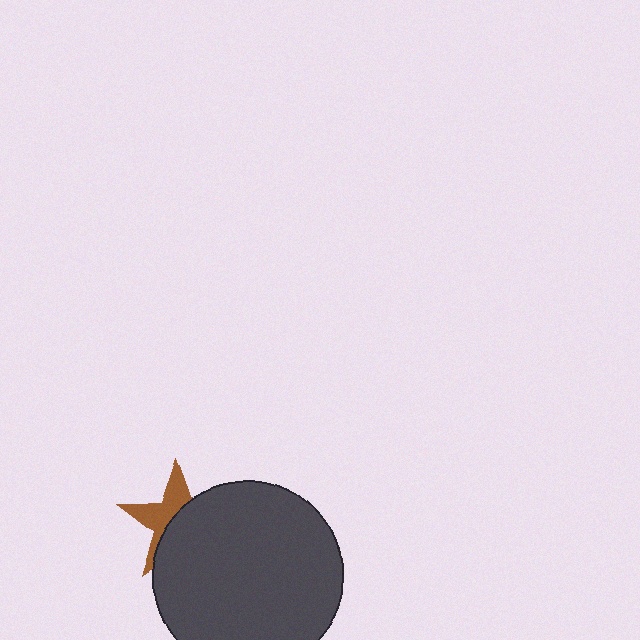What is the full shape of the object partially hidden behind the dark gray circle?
The partially hidden object is a brown star.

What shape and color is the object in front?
The object in front is a dark gray circle.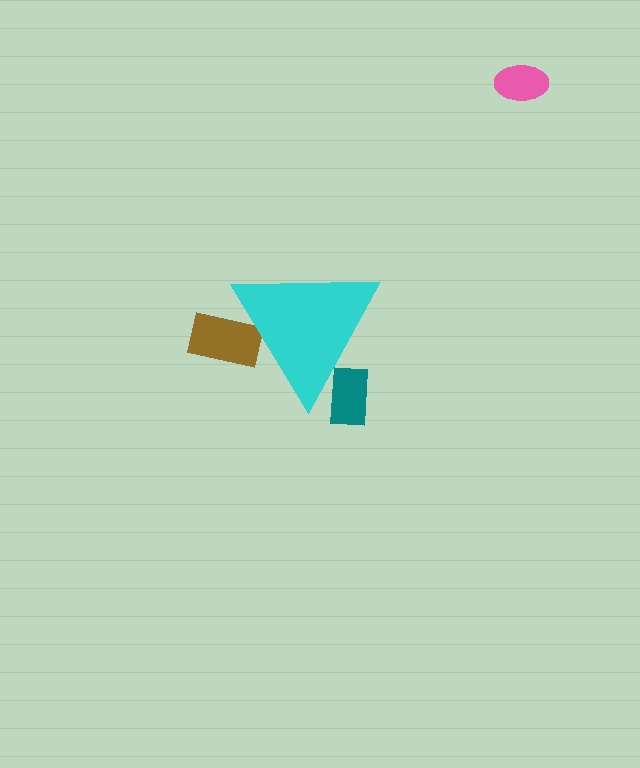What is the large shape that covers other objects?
A cyan triangle.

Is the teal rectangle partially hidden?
Yes, the teal rectangle is partially hidden behind the cyan triangle.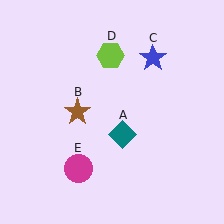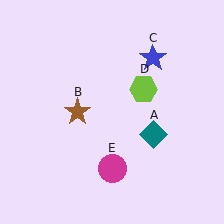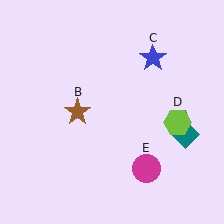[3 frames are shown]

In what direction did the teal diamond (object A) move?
The teal diamond (object A) moved right.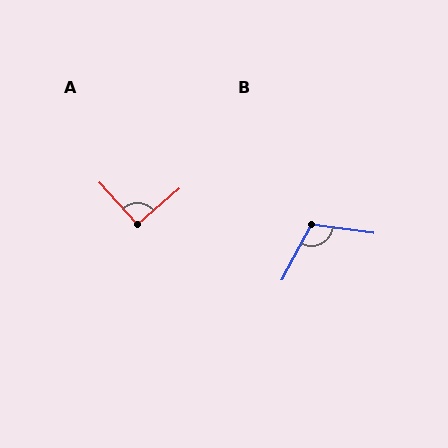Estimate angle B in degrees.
Approximately 110 degrees.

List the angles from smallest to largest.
A (91°), B (110°).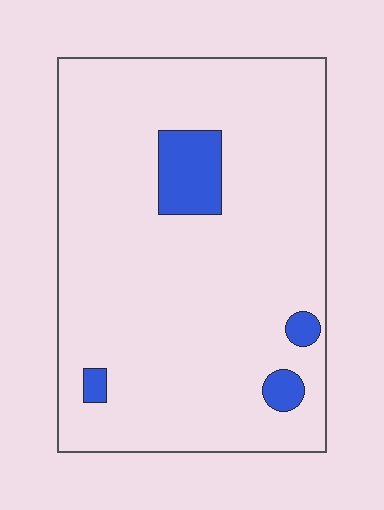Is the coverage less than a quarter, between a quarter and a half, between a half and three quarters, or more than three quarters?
Less than a quarter.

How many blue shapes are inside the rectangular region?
4.